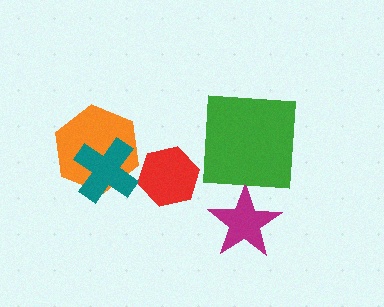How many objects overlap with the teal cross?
1 object overlaps with the teal cross.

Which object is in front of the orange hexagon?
The teal cross is in front of the orange hexagon.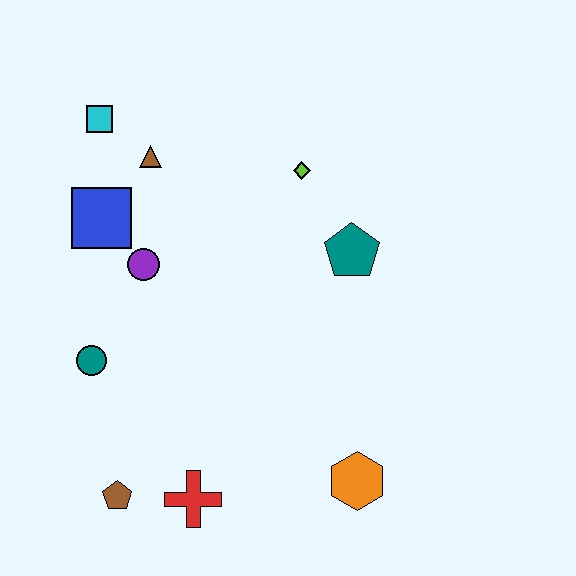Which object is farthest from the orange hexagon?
The cyan square is farthest from the orange hexagon.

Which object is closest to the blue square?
The purple circle is closest to the blue square.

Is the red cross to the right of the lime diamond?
No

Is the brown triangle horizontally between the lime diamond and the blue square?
Yes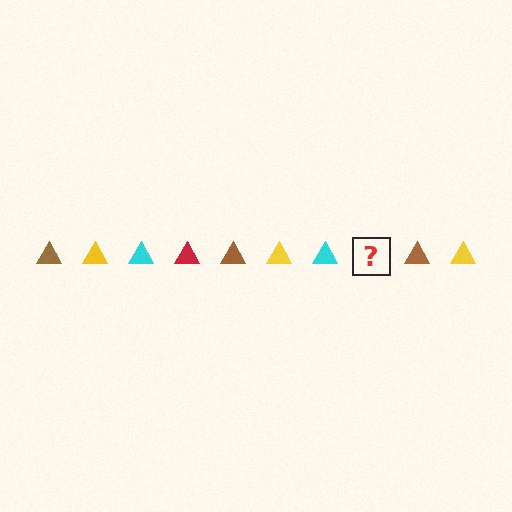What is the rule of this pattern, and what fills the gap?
The rule is that the pattern cycles through brown, yellow, cyan, red triangles. The gap should be filled with a red triangle.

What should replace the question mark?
The question mark should be replaced with a red triangle.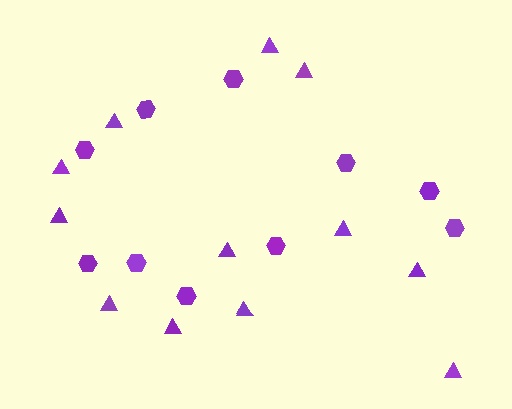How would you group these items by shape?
There are 2 groups: one group of hexagons (10) and one group of triangles (12).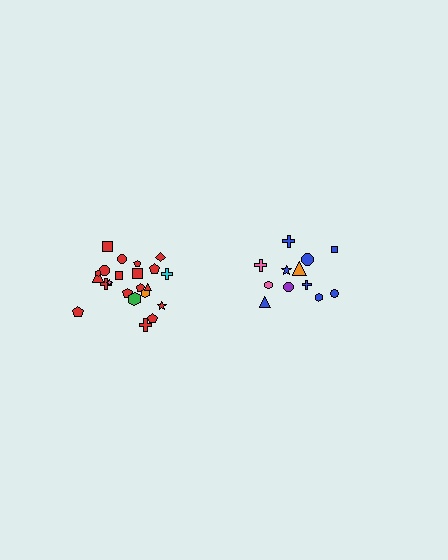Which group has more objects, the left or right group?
The left group.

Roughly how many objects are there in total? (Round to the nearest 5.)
Roughly 35 objects in total.